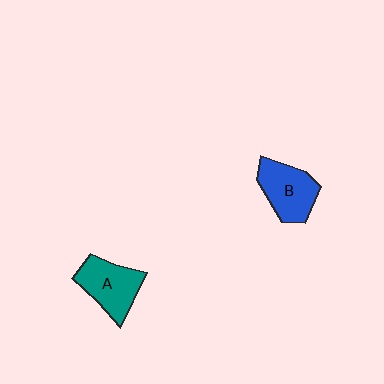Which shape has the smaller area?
Shape B (blue).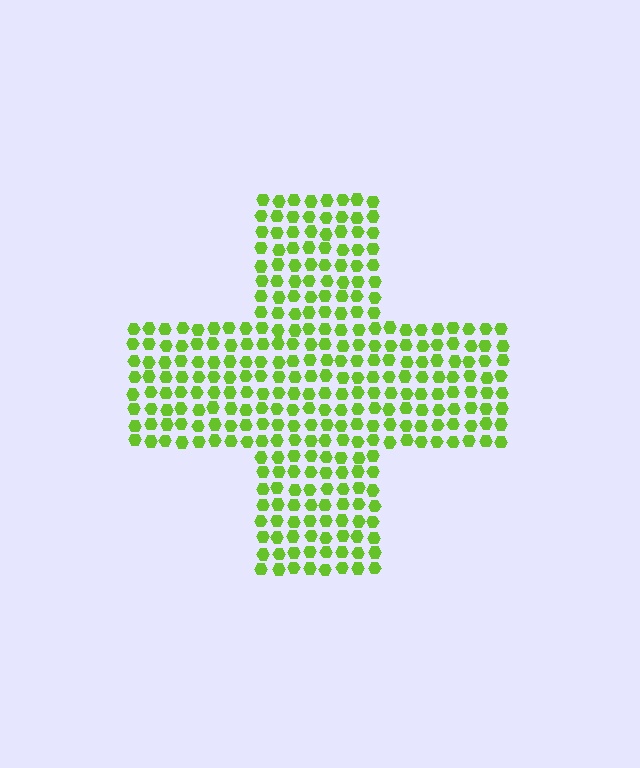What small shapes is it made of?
It is made of small hexagons.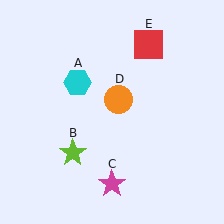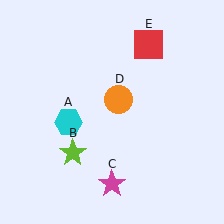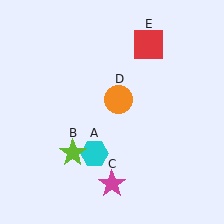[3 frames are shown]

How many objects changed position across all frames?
1 object changed position: cyan hexagon (object A).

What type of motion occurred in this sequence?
The cyan hexagon (object A) rotated counterclockwise around the center of the scene.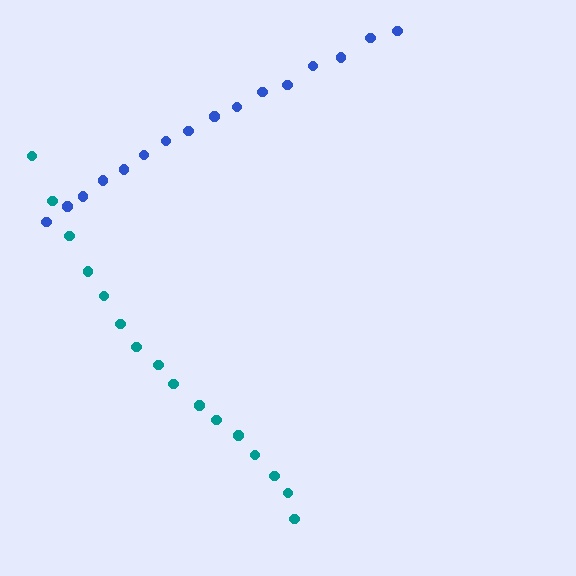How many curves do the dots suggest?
There are 2 distinct paths.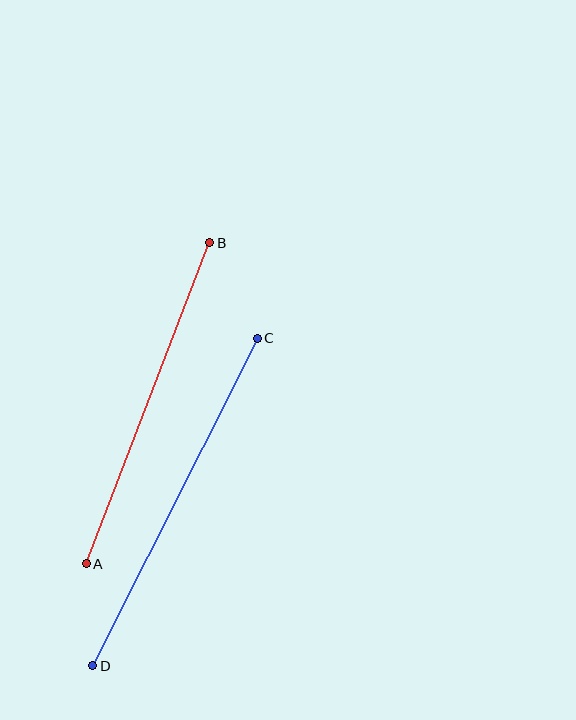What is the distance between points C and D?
The distance is approximately 366 pixels.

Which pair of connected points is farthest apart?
Points C and D are farthest apart.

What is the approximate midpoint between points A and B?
The midpoint is at approximately (148, 403) pixels.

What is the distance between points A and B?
The distance is approximately 344 pixels.